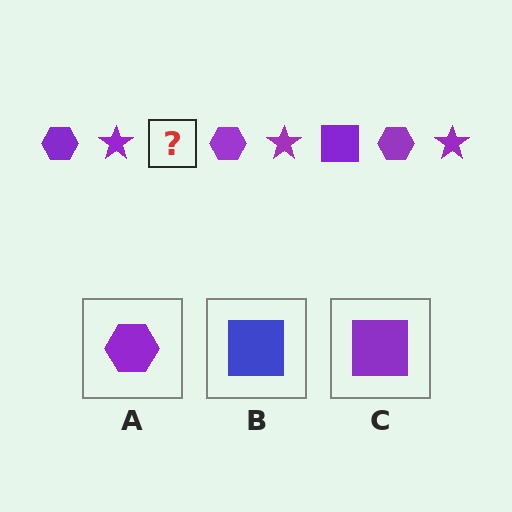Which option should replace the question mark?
Option C.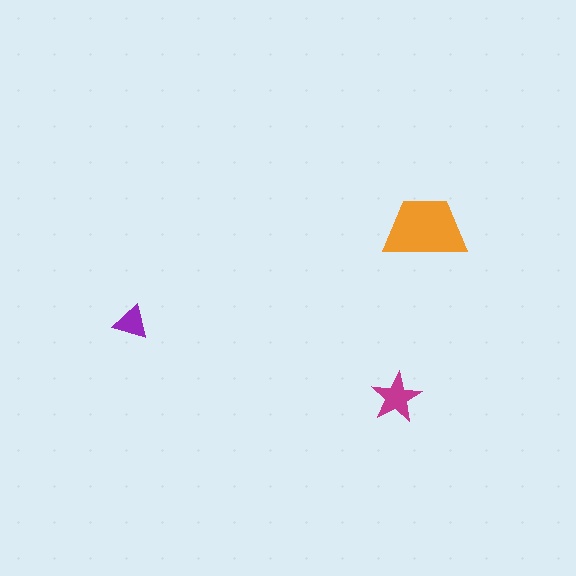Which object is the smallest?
The purple triangle.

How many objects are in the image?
There are 3 objects in the image.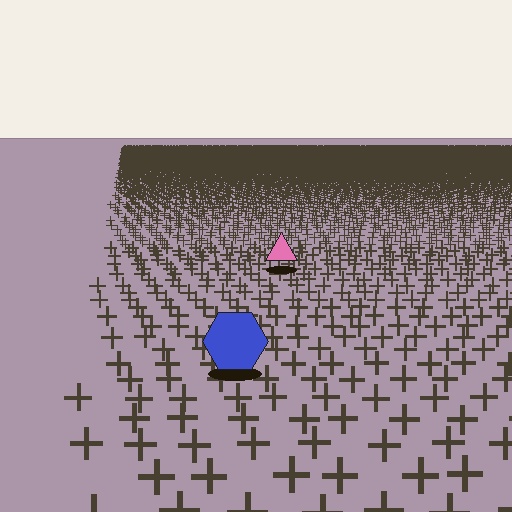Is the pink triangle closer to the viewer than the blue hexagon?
No. The blue hexagon is closer — you can tell from the texture gradient: the ground texture is coarser near it.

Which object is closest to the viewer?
The blue hexagon is closest. The texture marks near it are larger and more spread out.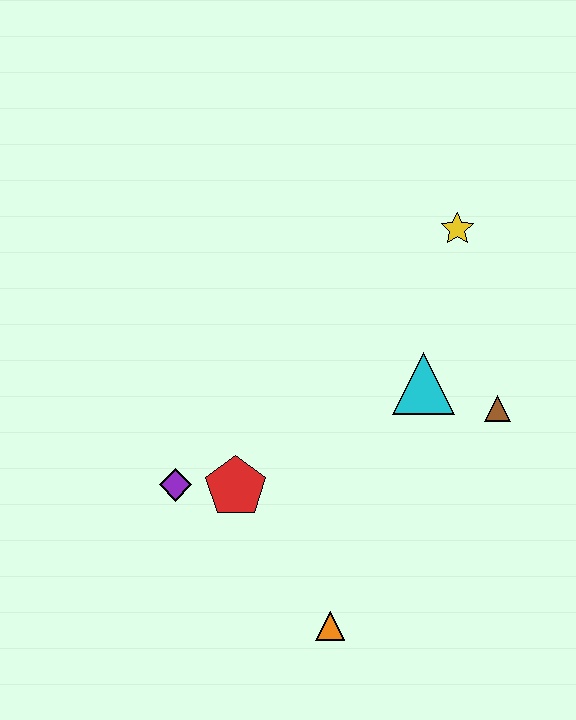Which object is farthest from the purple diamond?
The yellow star is farthest from the purple diamond.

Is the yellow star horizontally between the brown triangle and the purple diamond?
Yes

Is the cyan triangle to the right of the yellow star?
No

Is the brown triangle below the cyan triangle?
Yes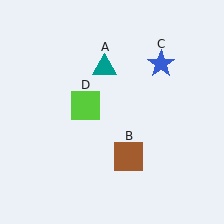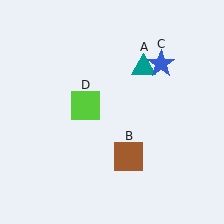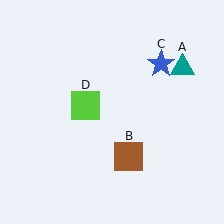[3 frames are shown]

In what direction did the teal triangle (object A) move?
The teal triangle (object A) moved right.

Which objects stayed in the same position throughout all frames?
Brown square (object B) and blue star (object C) and lime square (object D) remained stationary.